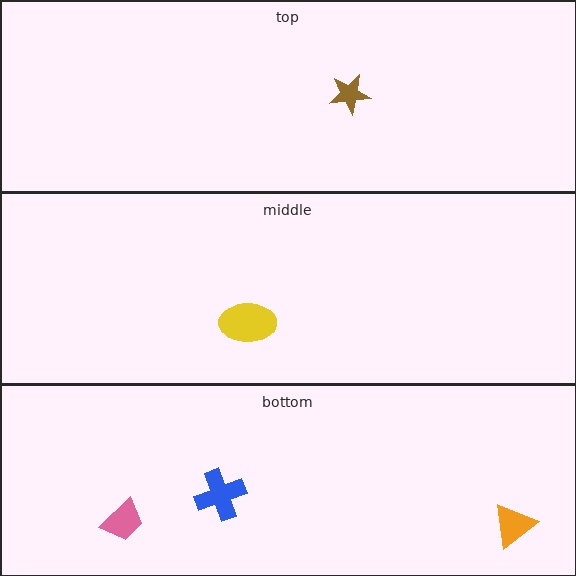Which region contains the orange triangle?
The bottom region.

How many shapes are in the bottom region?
3.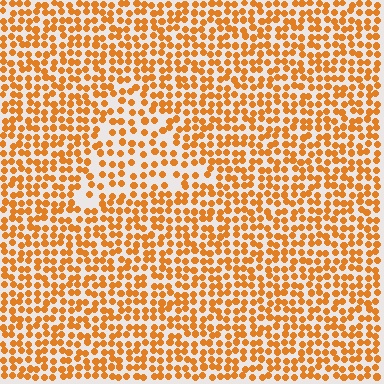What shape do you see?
I see a triangle.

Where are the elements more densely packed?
The elements are more densely packed outside the triangle boundary.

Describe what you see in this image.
The image contains small orange elements arranged at two different densities. A triangle-shaped region is visible where the elements are less densely packed than the surrounding area.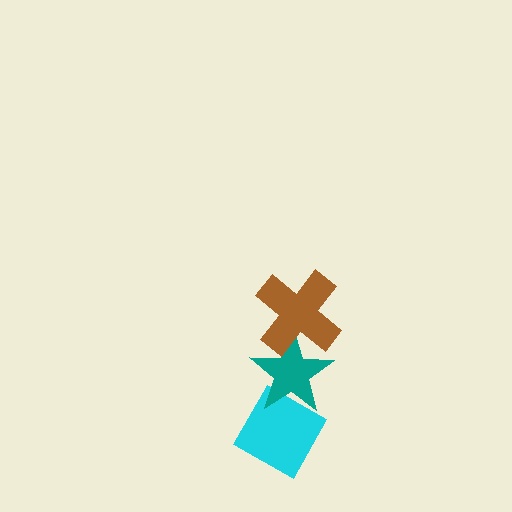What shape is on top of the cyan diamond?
The teal star is on top of the cyan diamond.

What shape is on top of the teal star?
The brown cross is on top of the teal star.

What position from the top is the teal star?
The teal star is 2nd from the top.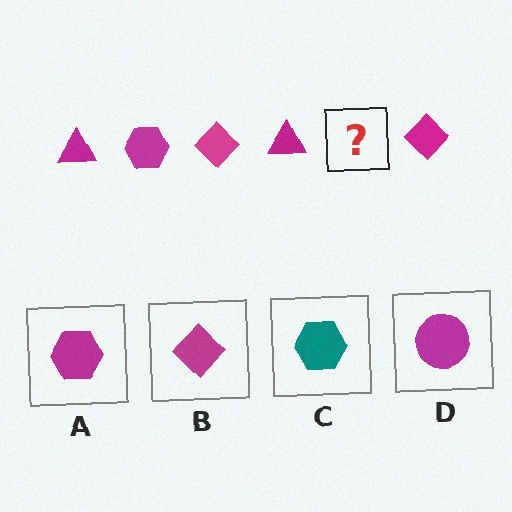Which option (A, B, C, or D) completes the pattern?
A.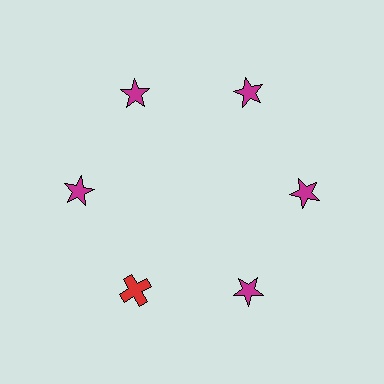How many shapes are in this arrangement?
There are 6 shapes arranged in a ring pattern.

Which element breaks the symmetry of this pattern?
The red cross at roughly the 7 o'clock position breaks the symmetry. All other shapes are magenta stars.